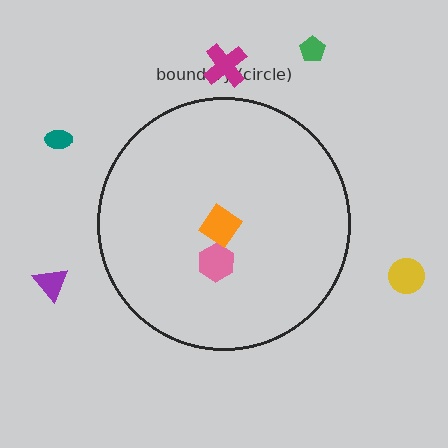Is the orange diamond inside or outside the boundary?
Inside.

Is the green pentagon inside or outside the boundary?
Outside.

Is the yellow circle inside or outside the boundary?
Outside.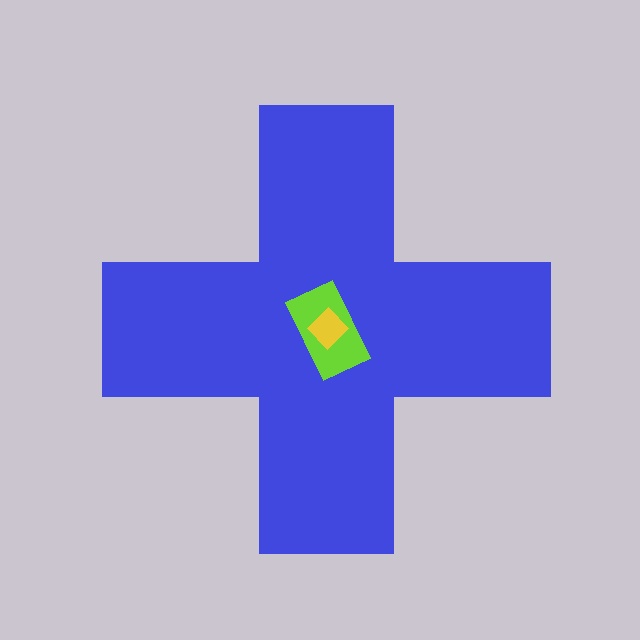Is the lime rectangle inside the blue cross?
Yes.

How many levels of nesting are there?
3.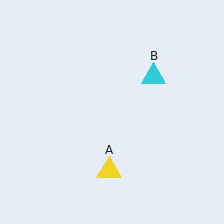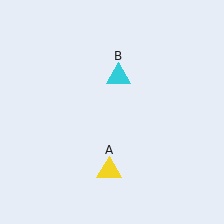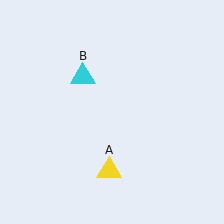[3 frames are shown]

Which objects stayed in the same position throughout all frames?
Yellow triangle (object A) remained stationary.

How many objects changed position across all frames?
1 object changed position: cyan triangle (object B).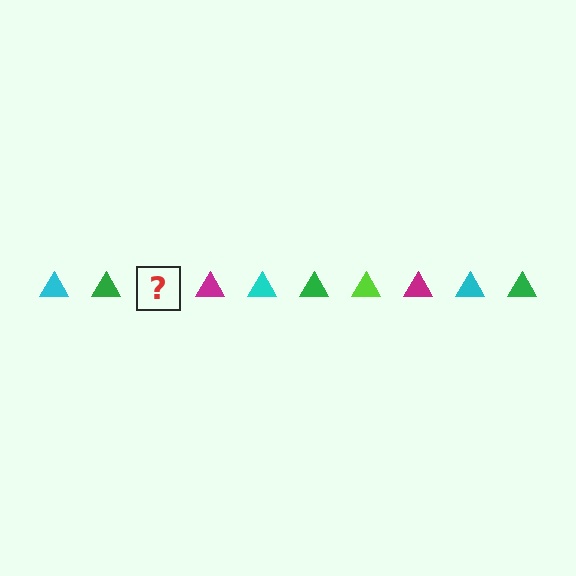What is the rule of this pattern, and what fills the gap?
The rule is that the pattern cycles through cyan, green, lime, magenta triangles. The gap should be filled with a lime triangle.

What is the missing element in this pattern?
The missing element is a lime triangle.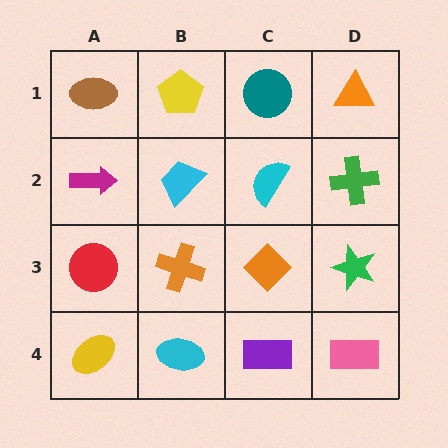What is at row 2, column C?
A cyan semicircle.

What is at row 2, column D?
A green cross.